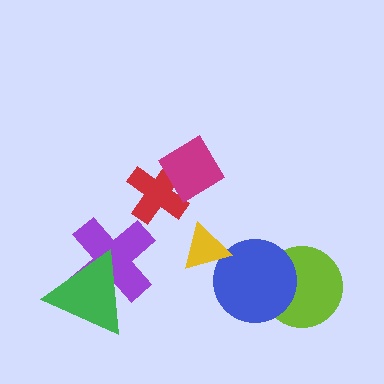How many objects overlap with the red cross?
1 object overlaps with the red cross.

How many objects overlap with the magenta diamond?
1 object overlaps with the magenta diamond.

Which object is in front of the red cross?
The magenta diamond is in front of the red cross.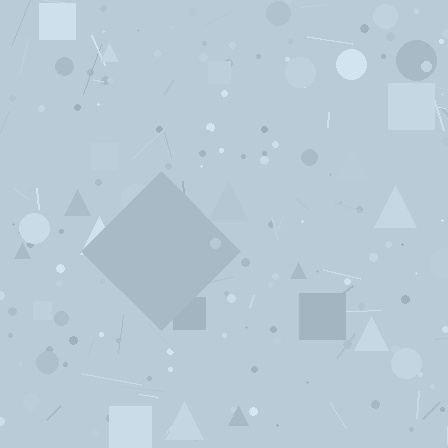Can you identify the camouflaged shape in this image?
The camouflaged shape is a diamond.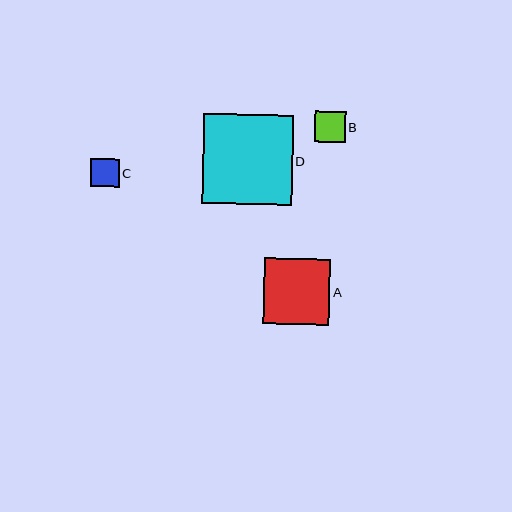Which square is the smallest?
Square C is the smallest with a size of approximately 29 pixels.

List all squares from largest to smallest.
From largest to smallest: D, A, B, C.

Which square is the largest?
Square D is the largest with a size of approximately 90 pixels.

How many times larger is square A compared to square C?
Square A is approximately 2.3 times the size of square C.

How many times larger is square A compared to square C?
Square A is approximately 2.3 times the size of square C.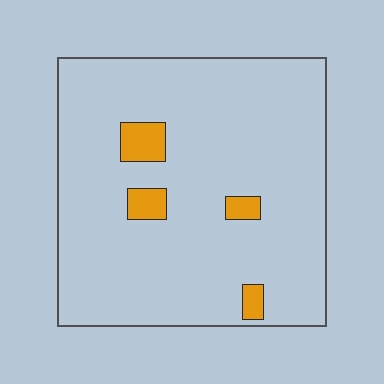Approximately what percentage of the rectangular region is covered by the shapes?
Approximately 5%.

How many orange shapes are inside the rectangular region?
4.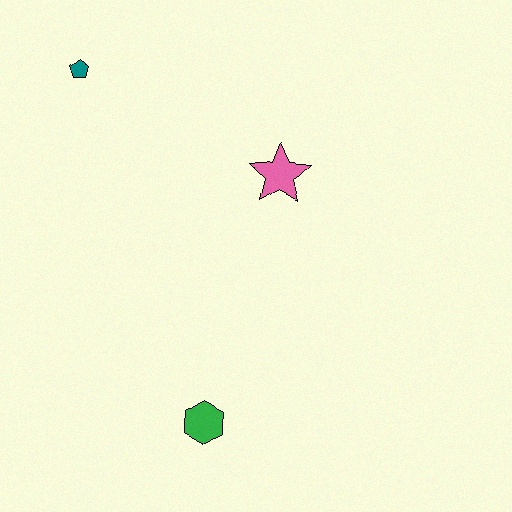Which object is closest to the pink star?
The teal pentagon is closest to the pink star.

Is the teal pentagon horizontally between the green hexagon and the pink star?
No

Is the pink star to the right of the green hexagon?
Yes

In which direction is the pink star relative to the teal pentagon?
The pink star is to the right of the teal pentagon.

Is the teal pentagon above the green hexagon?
Yes